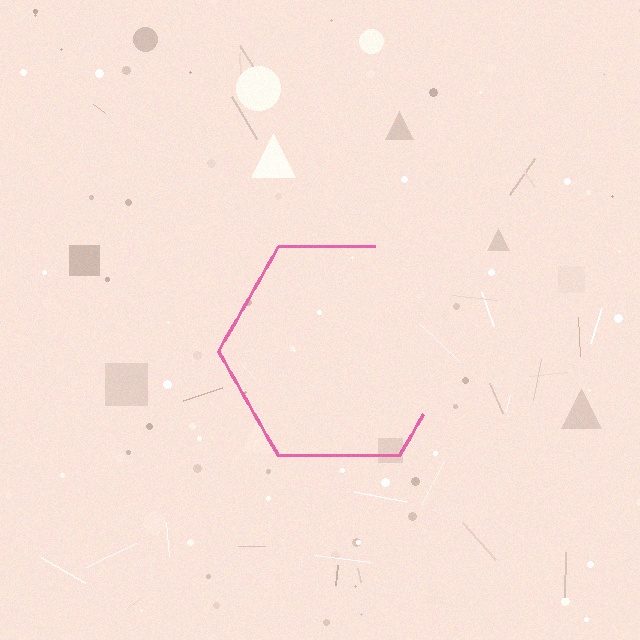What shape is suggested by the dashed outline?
The dashed outline suggests a hexagon.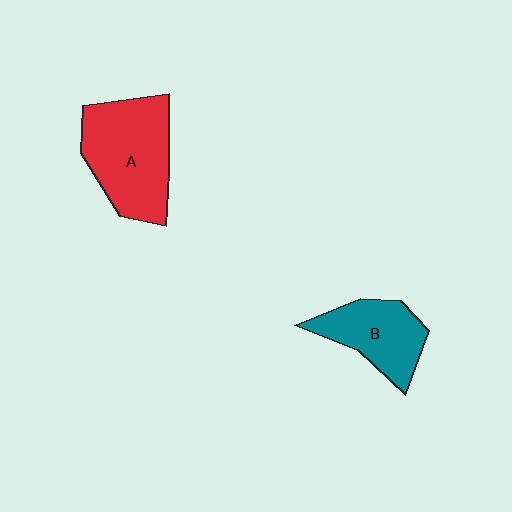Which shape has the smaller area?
Shape B (teal).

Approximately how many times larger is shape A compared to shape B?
Approximately 1.5 times.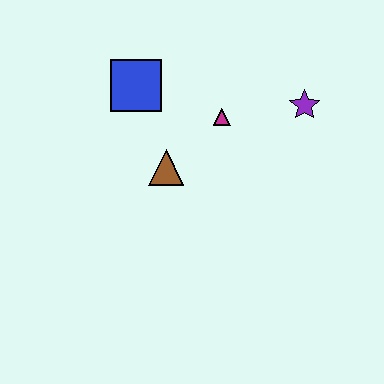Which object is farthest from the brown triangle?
The purple star is farthest from the brown triangle.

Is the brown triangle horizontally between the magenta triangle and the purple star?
No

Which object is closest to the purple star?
The magenta triangle is closest to the purple star.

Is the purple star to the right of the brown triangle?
Yes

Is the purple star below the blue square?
Yes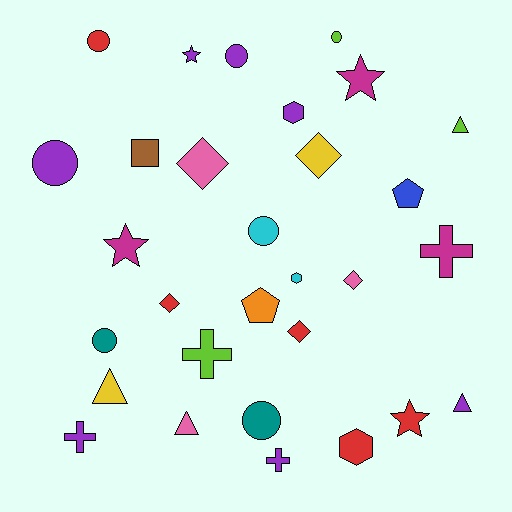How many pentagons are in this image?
There are 2 pentagons.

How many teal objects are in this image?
There are 2 teal objects.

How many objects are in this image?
There are 30 objects.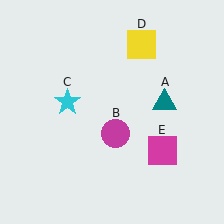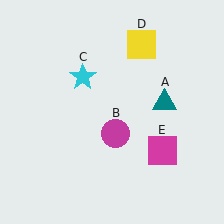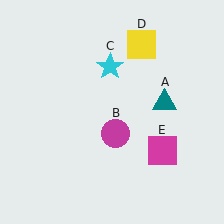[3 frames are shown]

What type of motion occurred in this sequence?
The cyan star (object C) rotated clockwise around the center of the scene.